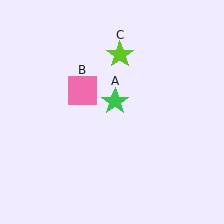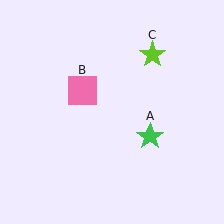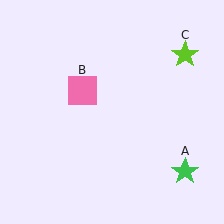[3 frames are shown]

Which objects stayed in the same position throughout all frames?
Pink square (object B) remained stationary.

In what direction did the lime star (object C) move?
The lime star (object C) moved right.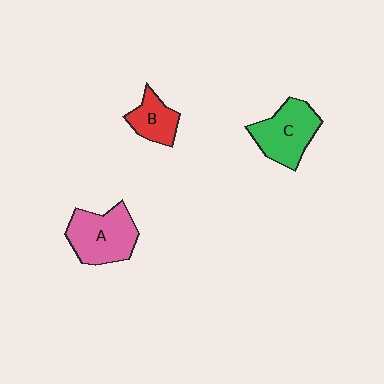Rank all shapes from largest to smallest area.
From largest to smallest: A (pink), C (green), B (red).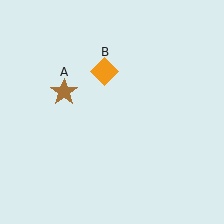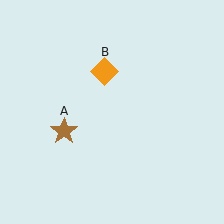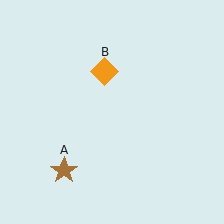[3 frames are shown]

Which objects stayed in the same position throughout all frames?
Orange diamond (object B) remained stationary.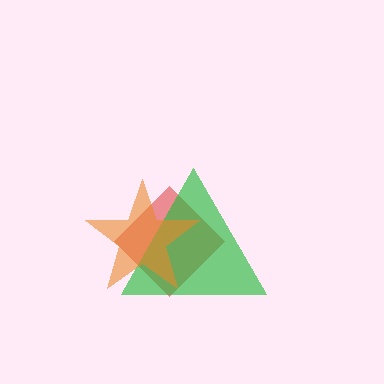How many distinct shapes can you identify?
There are 3 distinct shapes: a red diamond, a green triangle, an orange star.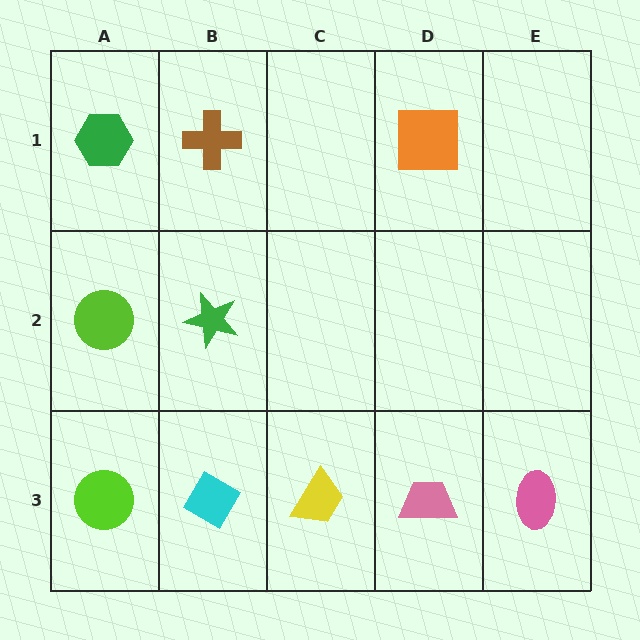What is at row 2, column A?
A lime circle.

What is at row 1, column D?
An orange square.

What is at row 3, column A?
A lime circle.